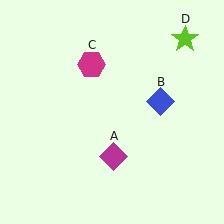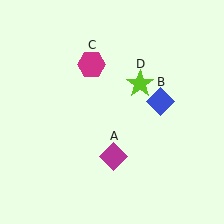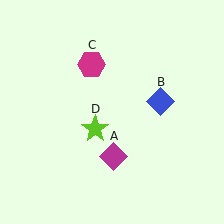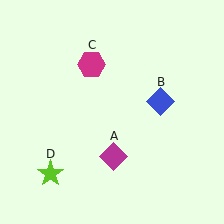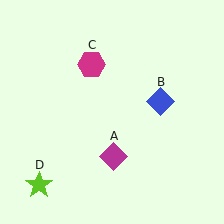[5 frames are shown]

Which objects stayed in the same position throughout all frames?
Magenta diamond (object A) and blue diamond (object B) and magenta hexagon (object C) remained stationary.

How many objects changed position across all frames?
1 object changed position: lime star (object D).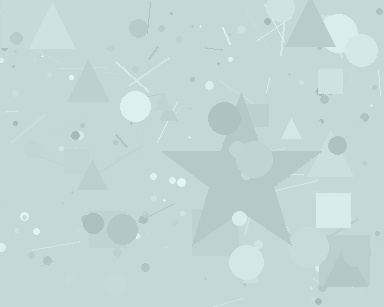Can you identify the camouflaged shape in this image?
The camouflaged shape is a star.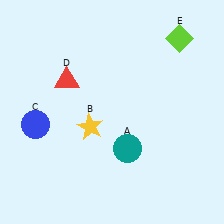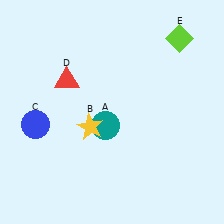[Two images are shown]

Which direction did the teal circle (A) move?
The teal circle (A) moved up.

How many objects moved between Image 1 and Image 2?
1 object moved between the two images.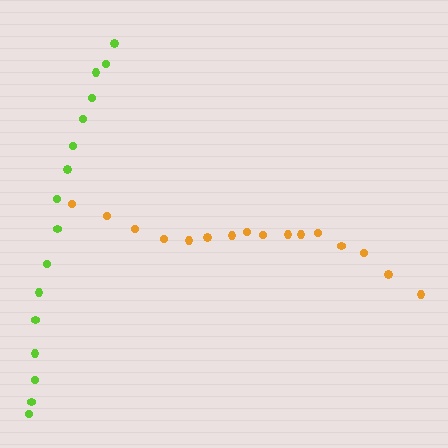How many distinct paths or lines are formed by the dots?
There are 2 distinct paths.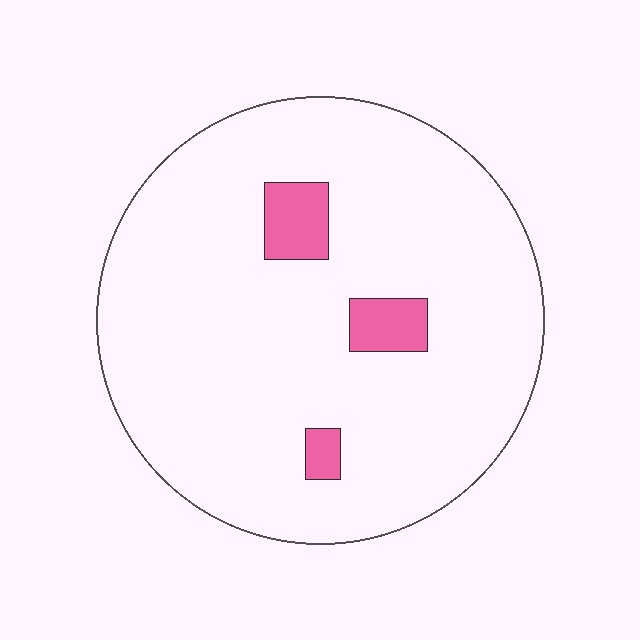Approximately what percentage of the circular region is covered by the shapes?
Approximately 5%.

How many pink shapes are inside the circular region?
3.